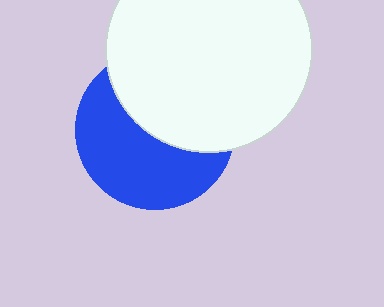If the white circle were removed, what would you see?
You would see the complete blue circle.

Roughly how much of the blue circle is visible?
About half of it is visible (roughly 53%).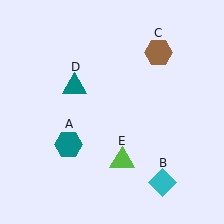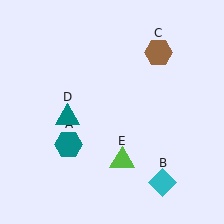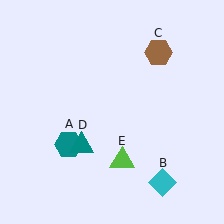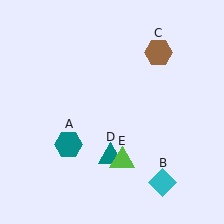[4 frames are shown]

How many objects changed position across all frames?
1 object changed position: teal triangle (object D).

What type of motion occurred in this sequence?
The teal triangle (object D) rotated counterclockwise around the center of the scene.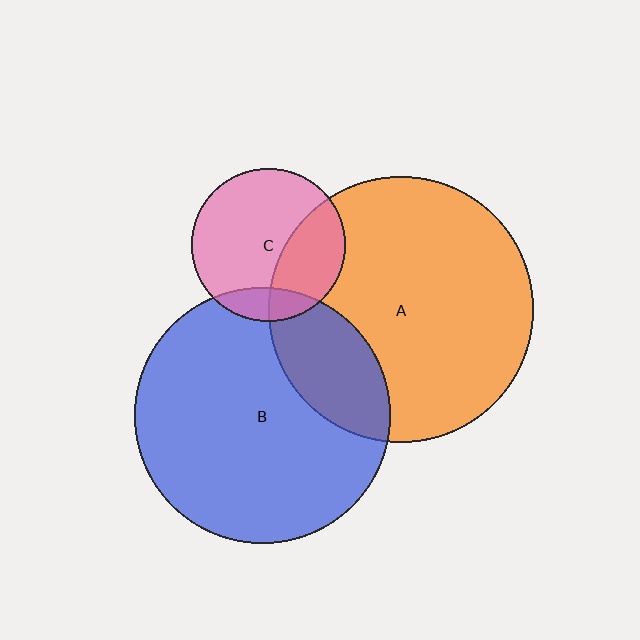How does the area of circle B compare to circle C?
Approximately 2.8 times.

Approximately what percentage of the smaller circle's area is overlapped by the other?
Approximately 20%.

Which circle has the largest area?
Circle A (orange).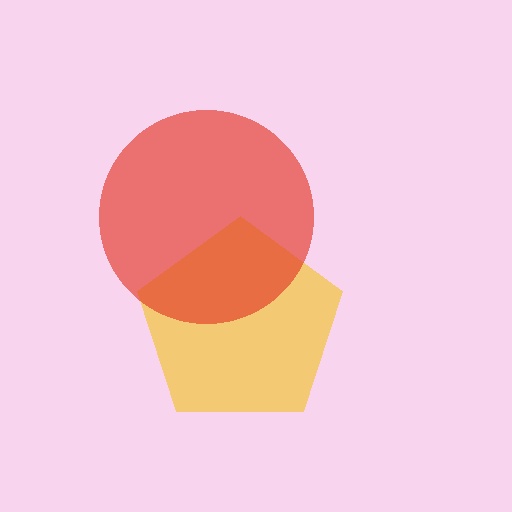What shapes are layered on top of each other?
The layered shapes are: a yellow pentagon, a red circle.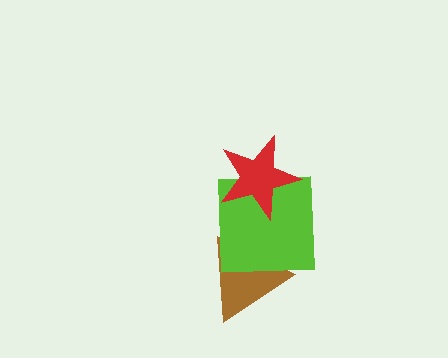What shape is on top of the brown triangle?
The lime square is on top of the brown triangle.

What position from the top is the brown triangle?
The brown triangle is 3rd from the top.